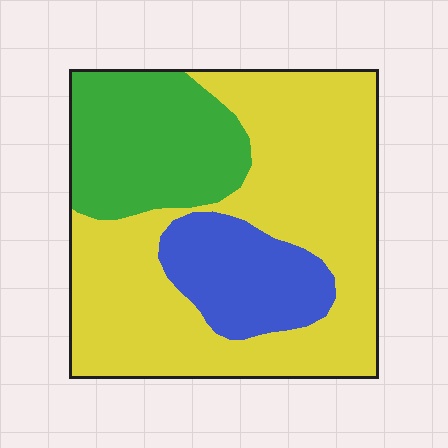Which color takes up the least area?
Blue, at roughly 15%.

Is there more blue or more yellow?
Yellow.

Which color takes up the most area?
Yellow, at roughly 60%.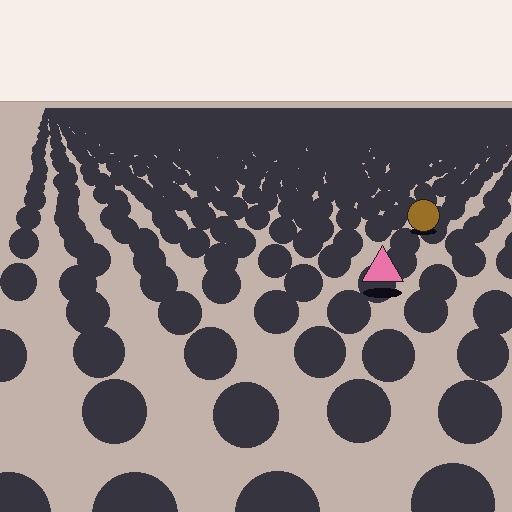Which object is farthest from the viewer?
The brown circle is farthest from the viewer. It appears smaller and the ground texture around it is denser.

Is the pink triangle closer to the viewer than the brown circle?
Yes. The pink triangle is closer — you can tell from the texture gradient: the ground texture is coarser near it.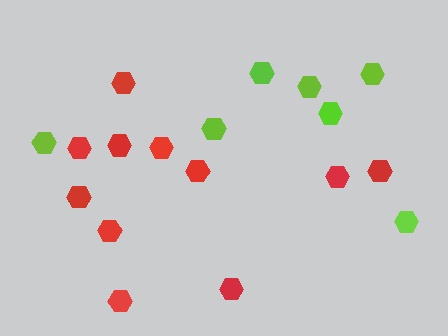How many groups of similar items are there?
There are 2 groups: one group of red hexagons (11) and one group of lime hexagons (7).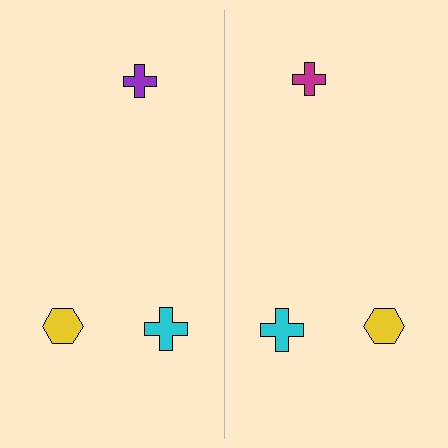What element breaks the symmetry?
The magenta cross on the right side breaks the symmetry — its mirror counterpart is purple.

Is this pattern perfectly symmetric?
No, the pattern is not perfectly symmetric. The magenta cross on the right side breaks the symmetry — its mirror counterpart is purple.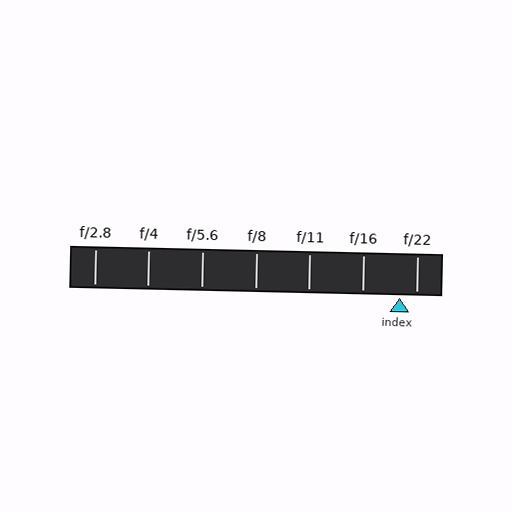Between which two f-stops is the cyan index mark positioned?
The index mark is between f/16 and f/22.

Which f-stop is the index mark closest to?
The index mark is closest to f/22.